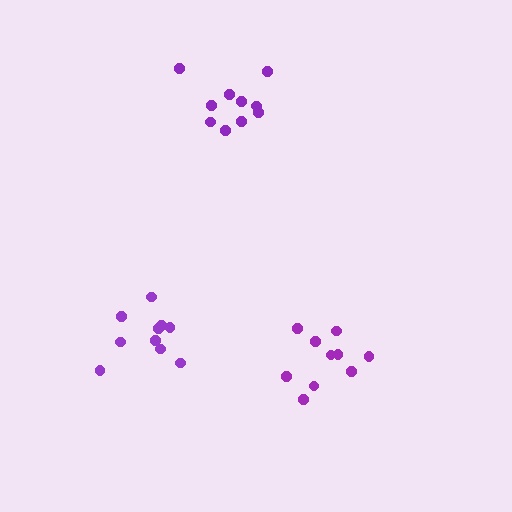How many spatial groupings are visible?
There are 3 spatial groupings.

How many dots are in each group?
Group 1: 10 dots, Group 2: 10 dots, Group 3: 10 dots (30 total).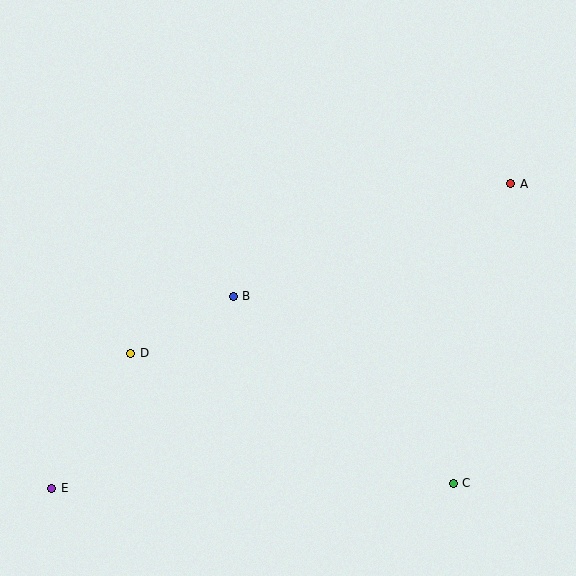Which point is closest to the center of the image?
Point B at (233, 296) is closest to the center.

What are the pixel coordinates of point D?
Point D is at (131, 353).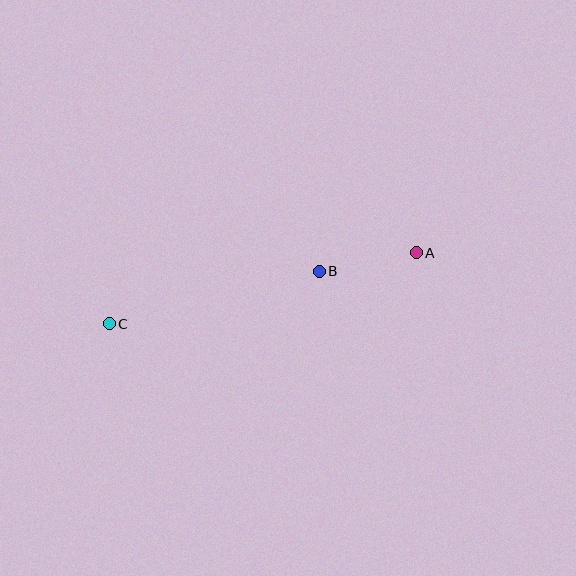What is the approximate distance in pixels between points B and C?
The distance between B and C is approximately 217 pixels.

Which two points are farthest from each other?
Points A and C are farthest from each other.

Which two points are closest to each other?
Points A and B are closest to each other.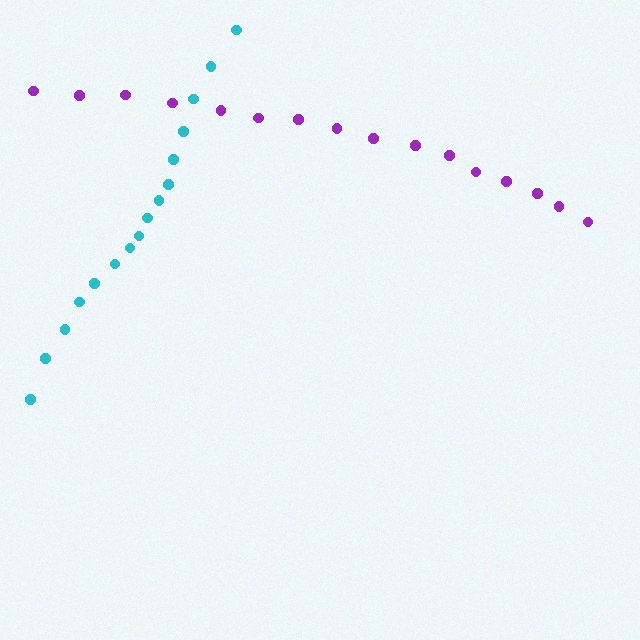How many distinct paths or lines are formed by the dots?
There are 2 distinct paths.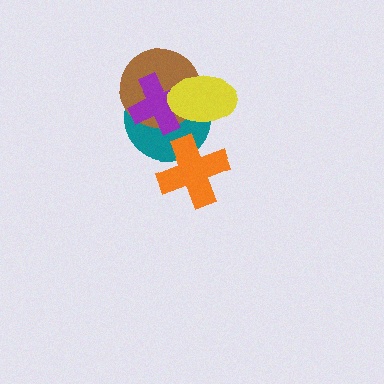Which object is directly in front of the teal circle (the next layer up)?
The orange cross is directly in front of the teal circle.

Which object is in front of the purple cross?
The yellow ellipse is in front of the purple cross.